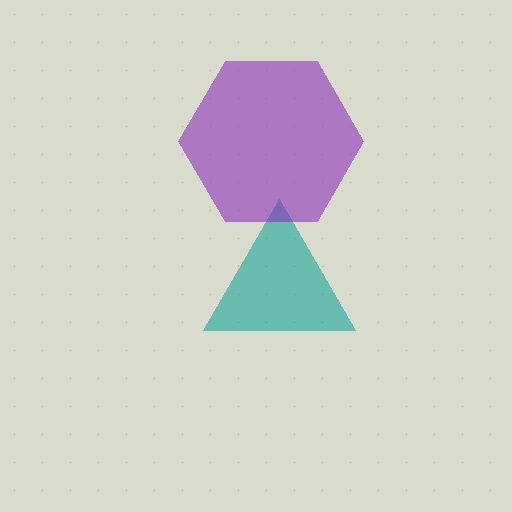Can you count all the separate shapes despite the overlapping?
Yes, there are 2 separate shapes.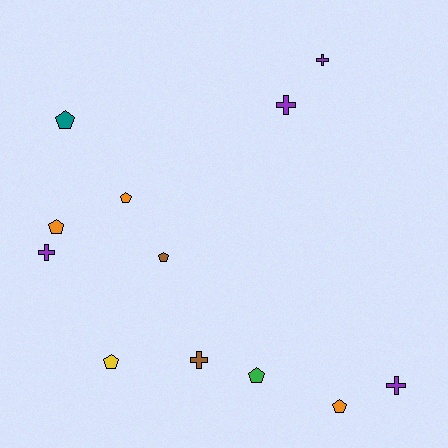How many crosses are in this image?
There are 5 crosses.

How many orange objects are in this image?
There are 3 orange objects.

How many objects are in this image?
There are 12 objects.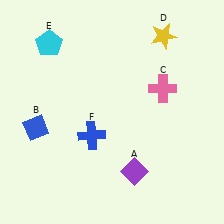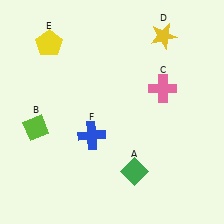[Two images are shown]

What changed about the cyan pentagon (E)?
In Image 1, E is cyan. In Image 2, it changed to yellow.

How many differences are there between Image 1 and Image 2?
There are 3 differences between the two images.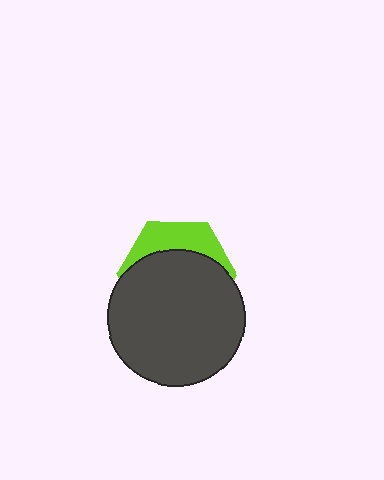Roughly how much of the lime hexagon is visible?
A small part of it is visible (roughly 30%).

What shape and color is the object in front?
The object in front is a dark gray circle.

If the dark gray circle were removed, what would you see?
You would see the complete lime hexagon.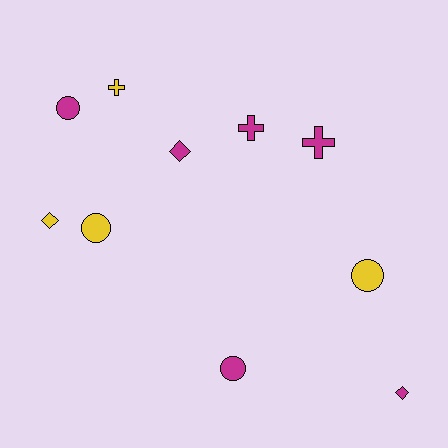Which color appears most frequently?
Magenta, with 6 objects.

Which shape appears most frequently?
Circle, with 4 objects.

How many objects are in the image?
There are 10 objects.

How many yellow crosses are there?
There is 1 yellow cross.